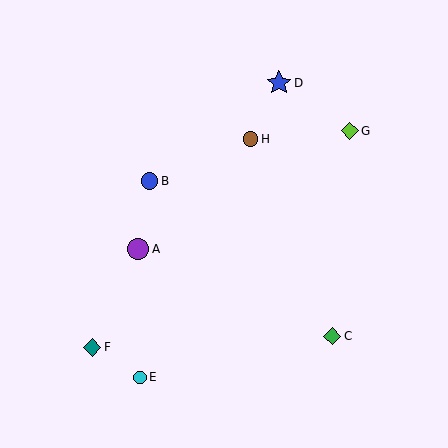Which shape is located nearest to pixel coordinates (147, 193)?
The blue circle (labeled B) at (149, 181) is nearest to that location.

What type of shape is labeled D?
Shape D is a blue star.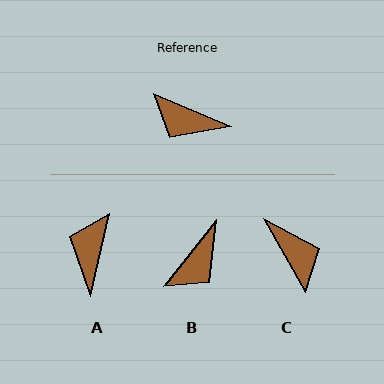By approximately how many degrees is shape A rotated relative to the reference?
Approximately 80 degrees clockwise.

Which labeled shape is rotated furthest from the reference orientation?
C, about 142 degrees away.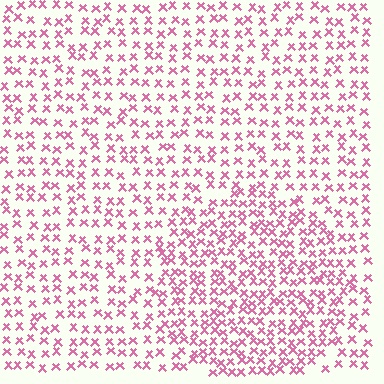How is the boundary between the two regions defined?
The boundary is defined by a change in element density (approximately 1.7x ratio). All elements are the same color, size, and shape.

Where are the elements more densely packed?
The elements are more densely packed inside the circle boundary.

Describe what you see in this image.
The image contains small pink elements arranged at two different densities. A circle-shaped region is visible where the elements are more densely packed than the surrounding area.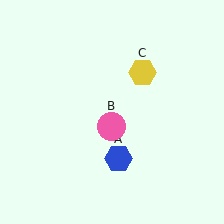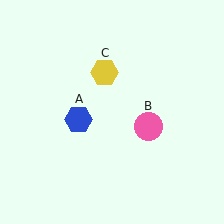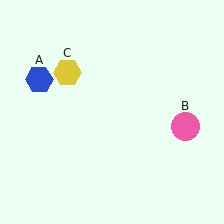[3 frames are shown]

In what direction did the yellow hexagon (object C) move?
The yellow hexagon (object C) moved left.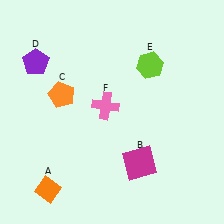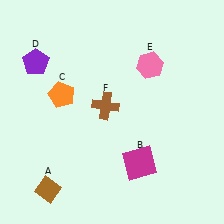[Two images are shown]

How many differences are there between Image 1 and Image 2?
There are 3 differences between the two images.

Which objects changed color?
A changed from orange to brown. E changed from lime to pink. F changed from pink to brown.